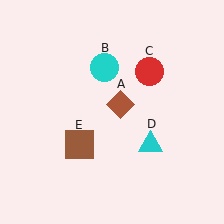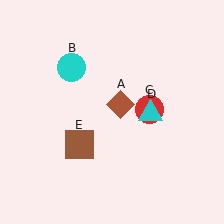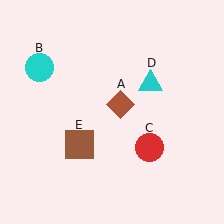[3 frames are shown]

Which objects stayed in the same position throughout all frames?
Brown diamond (object A) and brown square (object E) remained stationary.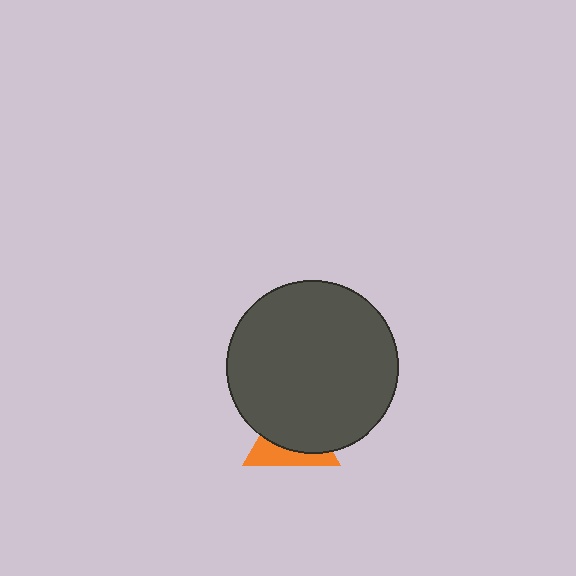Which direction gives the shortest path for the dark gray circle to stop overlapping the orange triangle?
Moving up gives the shortest separation.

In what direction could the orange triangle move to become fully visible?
The orange triangle could move down. That would shift it out from behind the dark gray circle entirely.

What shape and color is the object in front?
The object in front is a dark gray circle.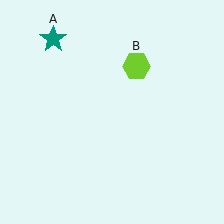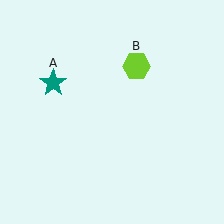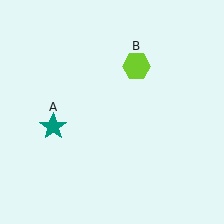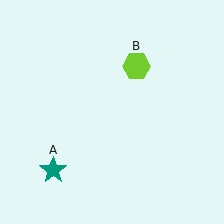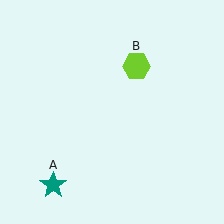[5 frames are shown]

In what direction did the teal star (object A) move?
The teal star (object A) moved down.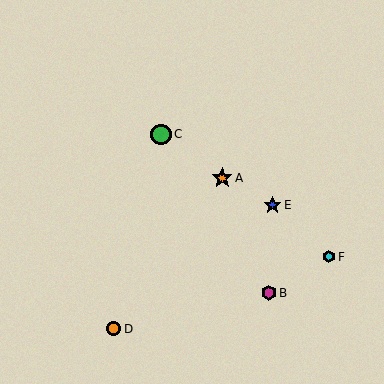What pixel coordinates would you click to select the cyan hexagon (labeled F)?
Click at (329, 257) to select the cyan hexagon F.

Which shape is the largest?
The green circle (labeled C) is the largest.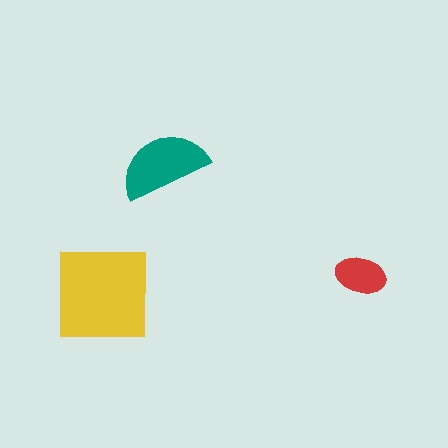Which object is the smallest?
The red ellipse.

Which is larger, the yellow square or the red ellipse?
The yellow square.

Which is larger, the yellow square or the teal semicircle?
The yellow square.